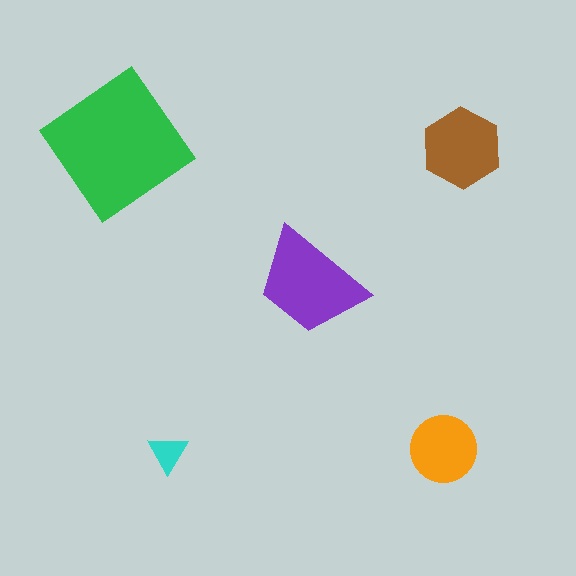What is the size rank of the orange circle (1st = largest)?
4th.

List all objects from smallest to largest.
The cyan triangle, the orange circle, the brown hexagon, the purple trapezoid, the green diamond.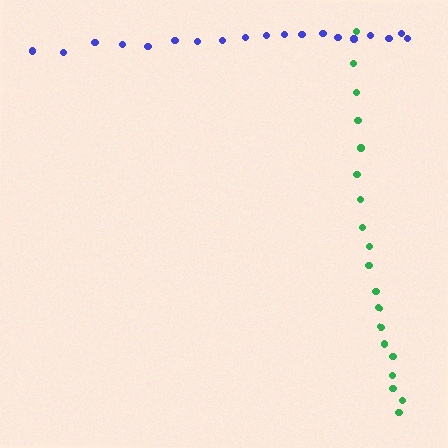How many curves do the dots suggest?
There are 2 distinct paths.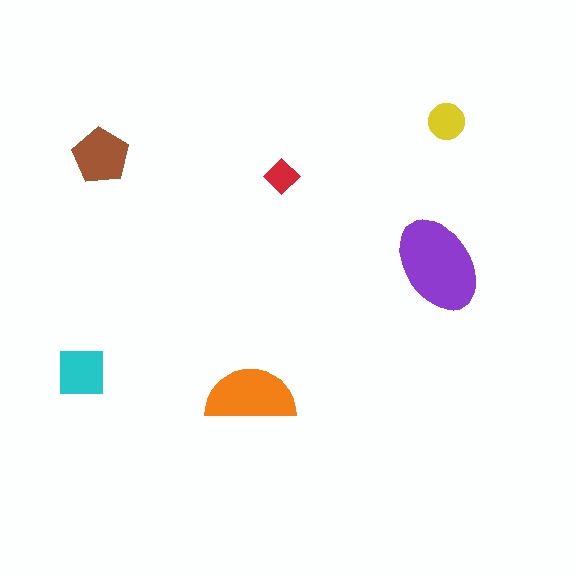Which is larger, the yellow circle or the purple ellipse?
The purple ellipse.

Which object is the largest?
The purple ellipse.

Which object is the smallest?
The red diamond.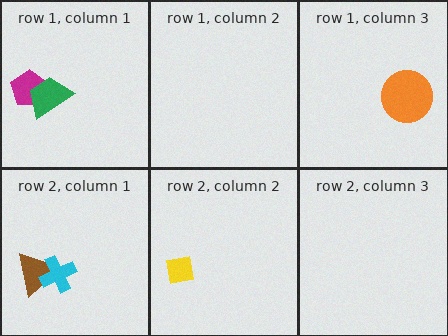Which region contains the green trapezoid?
The row 1, column 1 region.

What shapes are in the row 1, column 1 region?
The magenta pentagon, the green trapezoid.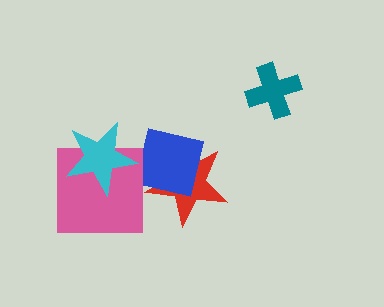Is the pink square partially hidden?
Yes, it is partially covered by another shape.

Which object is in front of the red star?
The blue square is in front of the red star.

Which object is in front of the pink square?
The cyan star is in front of the pink square.